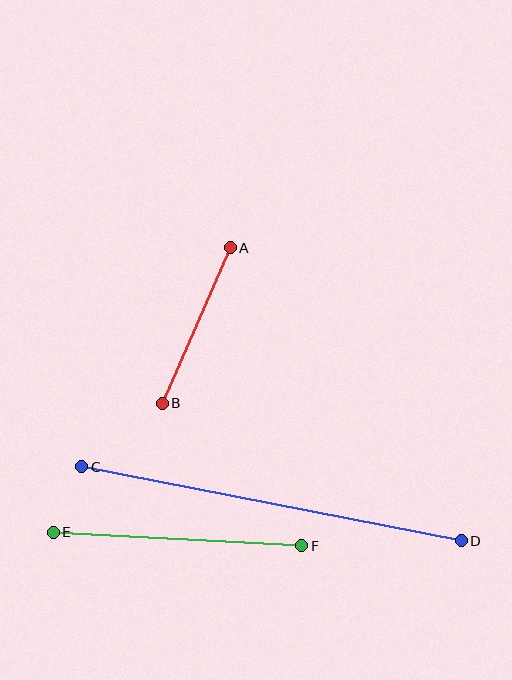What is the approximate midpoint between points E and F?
The midpoint is at approximately (177, 539) pixels.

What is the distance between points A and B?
The distance is approximately 170 pixels.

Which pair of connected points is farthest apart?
Points C and D are farthest apart.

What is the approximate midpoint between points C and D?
The midpoint is at approximately (272, 504) pixels.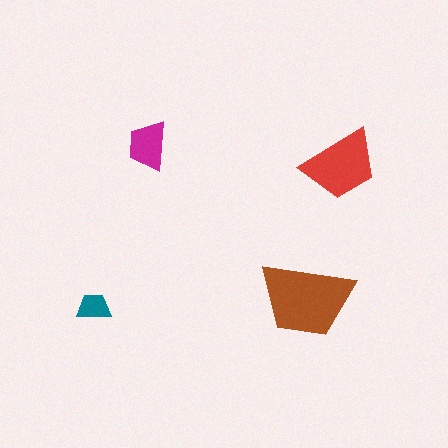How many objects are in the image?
There are 4 objects in the image.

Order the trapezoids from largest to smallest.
the brown one, the red one, the magenta one, the teal one.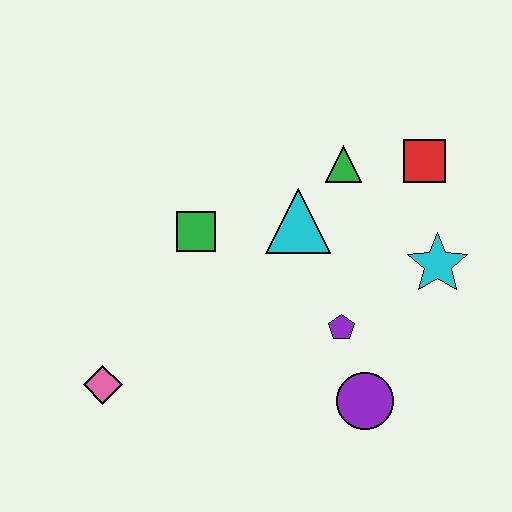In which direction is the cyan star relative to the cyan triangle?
The cyan star is to the right of the cyan triangle.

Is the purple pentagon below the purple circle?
No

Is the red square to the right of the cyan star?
No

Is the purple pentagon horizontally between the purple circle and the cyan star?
No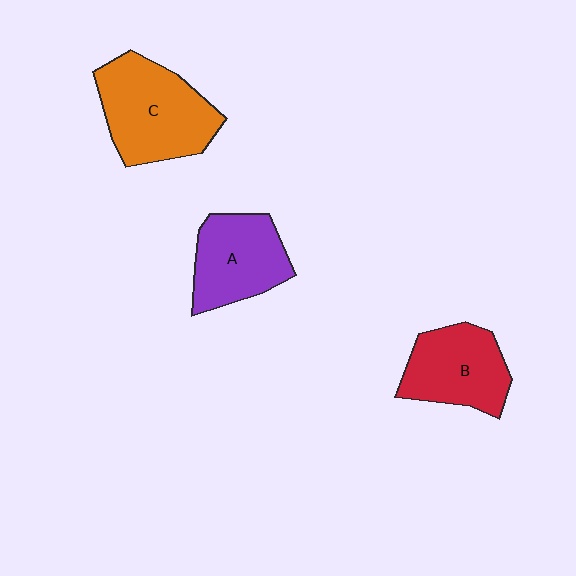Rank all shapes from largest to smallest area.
From largest to smallest: C (orange), A (purple), B (red).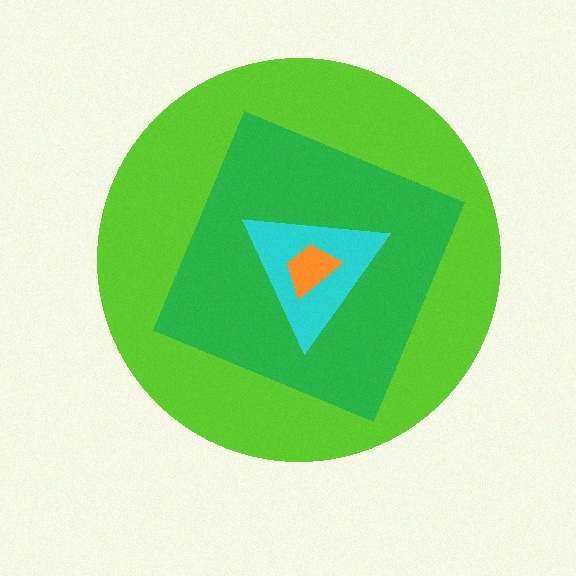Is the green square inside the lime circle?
Yes.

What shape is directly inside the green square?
The cyan triangle.